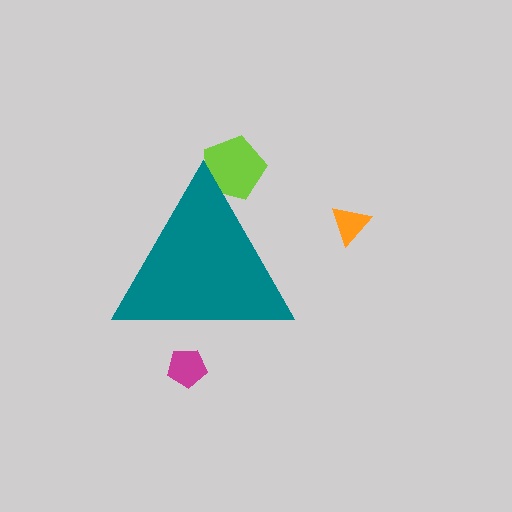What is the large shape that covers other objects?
A teal triangle.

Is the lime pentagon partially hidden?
Yes, the lime pentagon is partially hidden behind the teal triangle.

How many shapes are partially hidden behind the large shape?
2 shapes are partially hidden.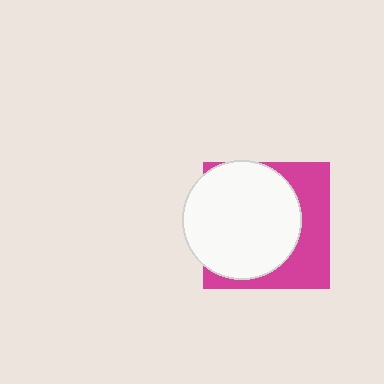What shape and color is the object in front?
The object in front is a white circle.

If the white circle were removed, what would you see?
You would see the complete magenta square.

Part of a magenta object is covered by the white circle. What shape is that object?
It is a square.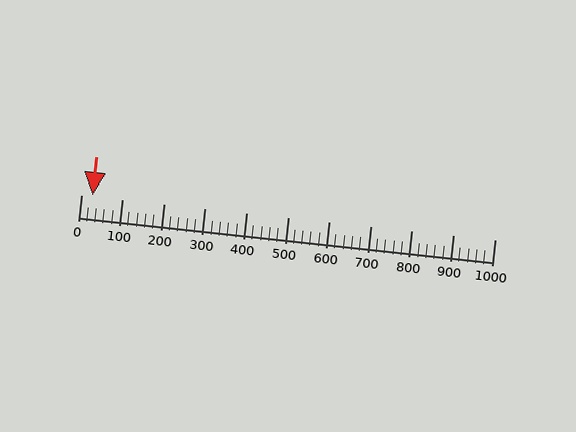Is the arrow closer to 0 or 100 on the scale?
The arrow is closer to 0.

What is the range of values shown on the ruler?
The ruler shows values from 0 to 1000.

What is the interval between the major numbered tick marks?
The major tick marks are spaced 100 units apart.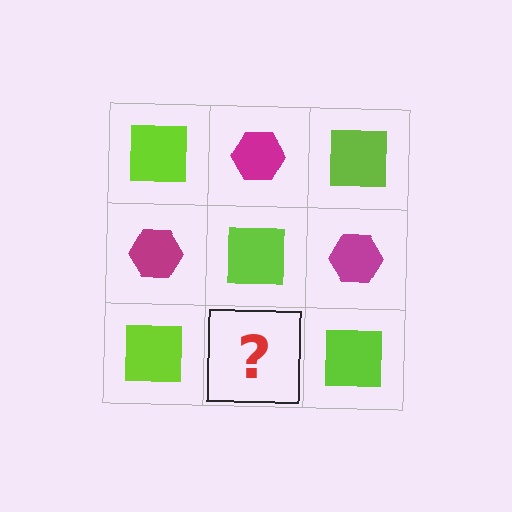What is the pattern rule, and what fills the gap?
The rule is that it alternates lime square and magenta hexagon in a checkerboard pattern. The gap should be filled with a magenta hexagon.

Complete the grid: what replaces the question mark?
The question mark should be replaced with a magenta hexagon.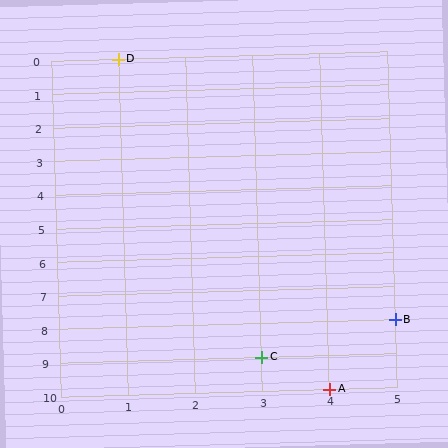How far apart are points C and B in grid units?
Points C and B are 2 columns and 1 row apart (about 2.2 grid units diagonally).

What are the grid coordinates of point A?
Point A is at grid coordinates (4, 10).